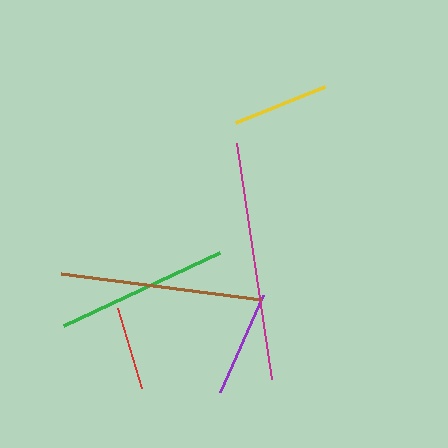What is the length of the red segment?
The red segment is approximately 83 pixels long.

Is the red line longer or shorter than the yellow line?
The yellow line is longer than the red line.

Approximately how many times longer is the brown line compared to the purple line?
The brown line is approximately 1.9 times the length of the purple line.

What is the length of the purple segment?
The purple segment is approximately 107 pixels long.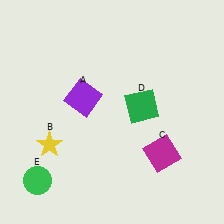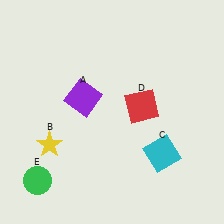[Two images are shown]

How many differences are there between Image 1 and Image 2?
There are 2 differences between the two images.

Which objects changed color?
C changed from magenta to cyan. D changed from green to red.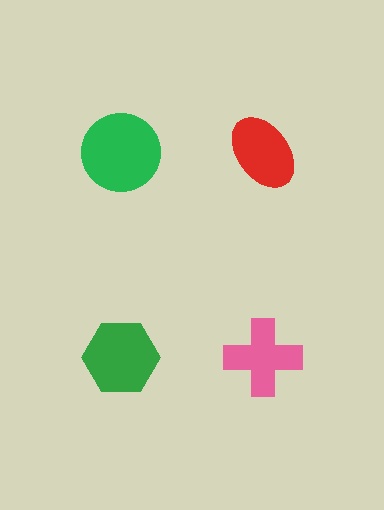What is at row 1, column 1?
A green circle.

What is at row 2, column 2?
A pink cross.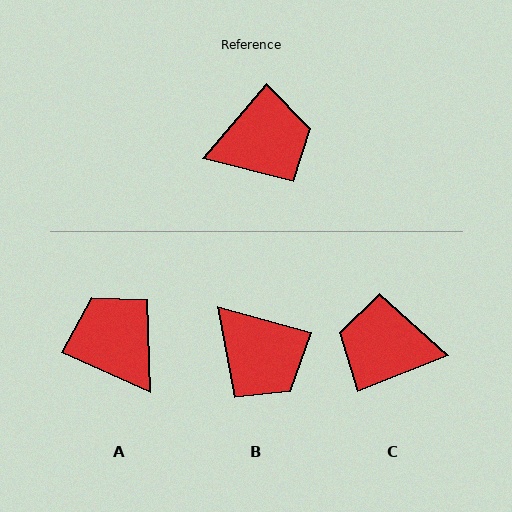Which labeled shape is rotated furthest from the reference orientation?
C, about 152 degrees away.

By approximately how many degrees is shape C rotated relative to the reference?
Approximately 152 degrees counter-clockwise.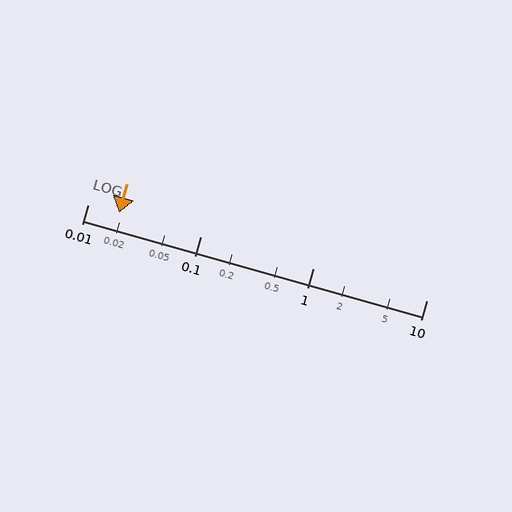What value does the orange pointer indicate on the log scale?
The pointer indicates approximately 0.019.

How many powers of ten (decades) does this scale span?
The scale spans 3 decades, from 0.01 to 10.